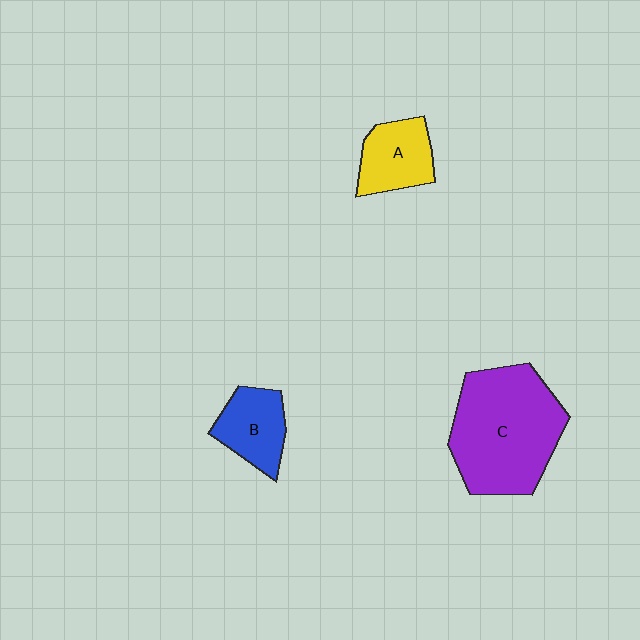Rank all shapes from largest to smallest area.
From largest to smallest: C (purple), A (yellow), B (blue).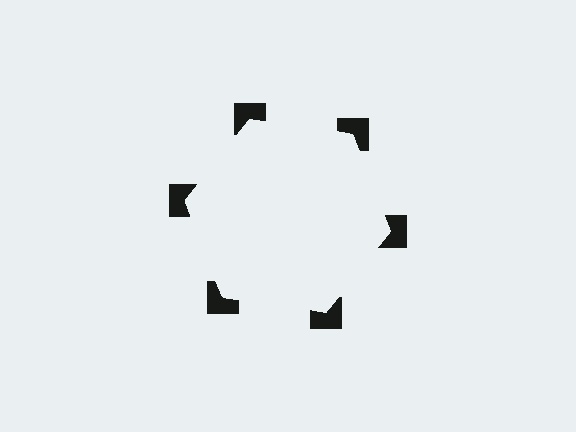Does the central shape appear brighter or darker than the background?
It typically appears slightly brighter than the background, even though no actual brightness change is drawn.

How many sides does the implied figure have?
6 sides.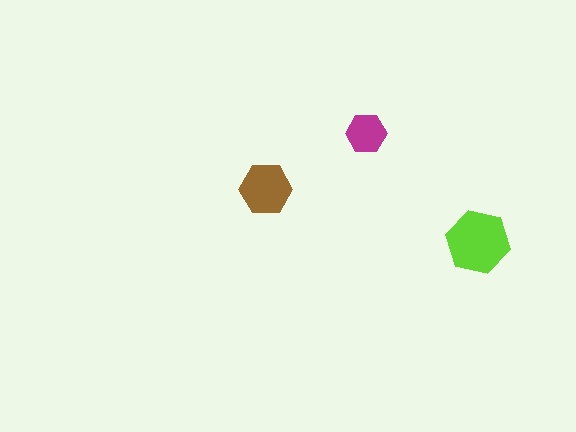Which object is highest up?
The magenta hexagon is topmost.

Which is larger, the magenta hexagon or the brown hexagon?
The brown one.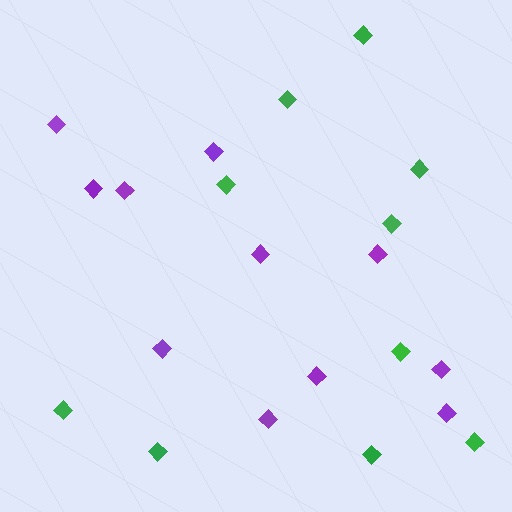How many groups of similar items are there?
There are 2 groups: one group of green diamonds (10) and one group of purple diamonds (11).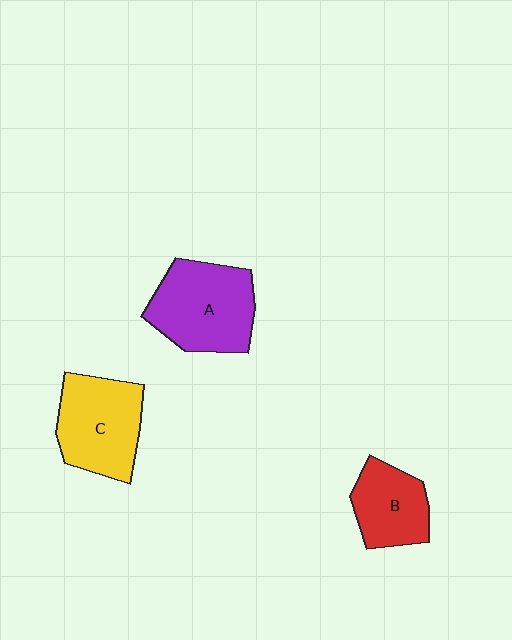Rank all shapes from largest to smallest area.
From largest to smallest: A (purple), C (yellow), B (red).